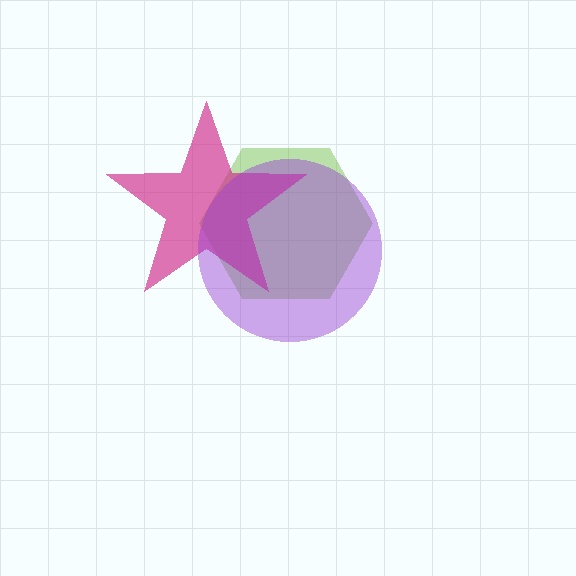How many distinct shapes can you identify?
There are 3 distinct shapes: a lime hexagon, a magenta star, a purple circle.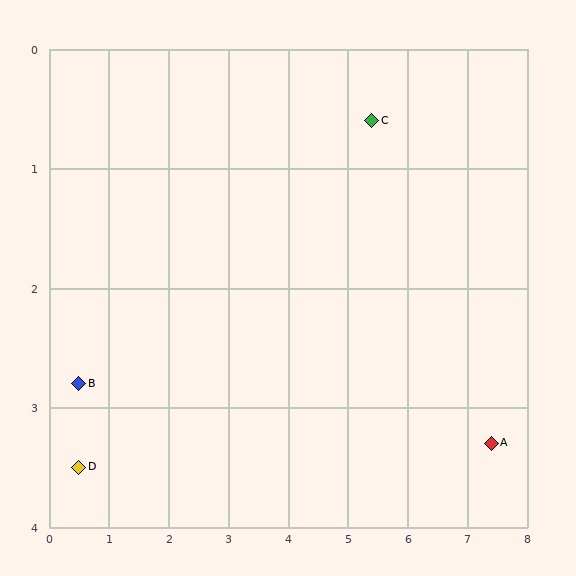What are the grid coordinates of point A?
Point A is at approximately (7.4, 3.3).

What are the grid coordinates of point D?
Point D is at approximately (0.5, 3.5).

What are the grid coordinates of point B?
Point B is at approximately (0.5, 2.8).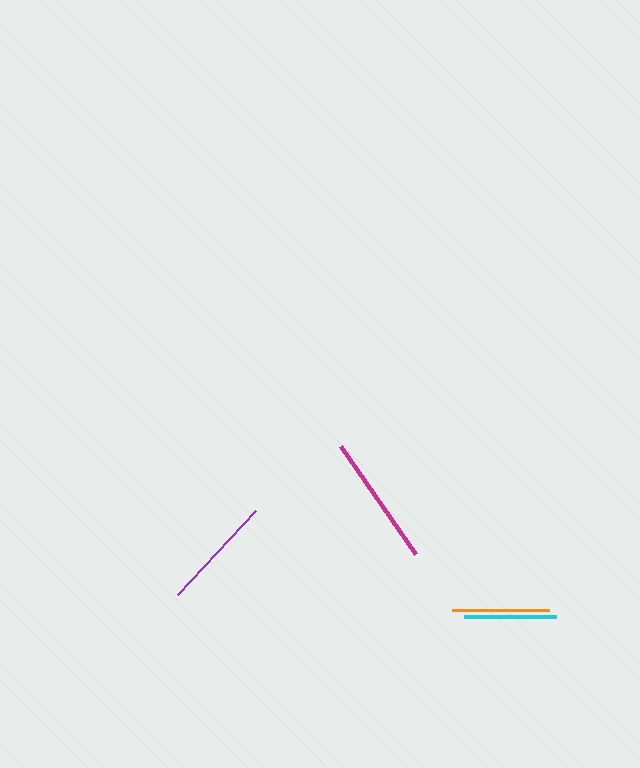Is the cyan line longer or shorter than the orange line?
The orange line is longer than the cyan line.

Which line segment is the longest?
The magenta line is the longest at approximately 131 pixels.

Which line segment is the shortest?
The cyan line is the shortest at approximately 92 pixels.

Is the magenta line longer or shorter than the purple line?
The magenta line is longer than the purple line.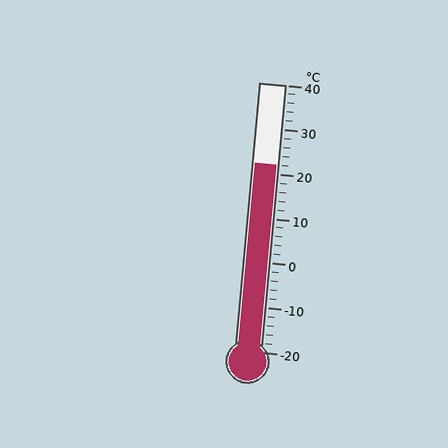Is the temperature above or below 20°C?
The temperature is above 20°C.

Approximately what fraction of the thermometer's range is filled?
The thermometer is filled to approximately 70% of its range.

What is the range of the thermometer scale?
The thermometer scale ranges from -20°C to 40°C.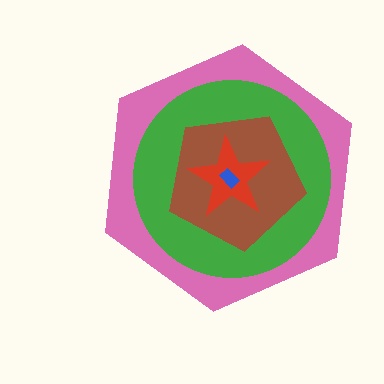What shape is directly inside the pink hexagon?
The green circle.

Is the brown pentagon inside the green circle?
Yes.